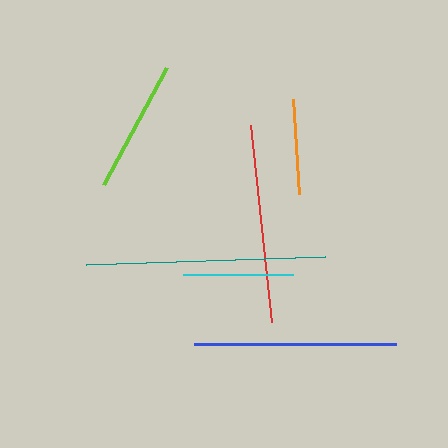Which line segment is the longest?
The teal line is the longest at approximately 239 pixels.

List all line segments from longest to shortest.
From longest to shortest: teal, blue, red, lime, cyan, orange.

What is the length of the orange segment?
The orange segment is approximately 95 pixels long.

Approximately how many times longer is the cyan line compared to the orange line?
The cyan line is approximately 1.2 times the length of the orange line.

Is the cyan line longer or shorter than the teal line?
The teal line is longer than the cyan line.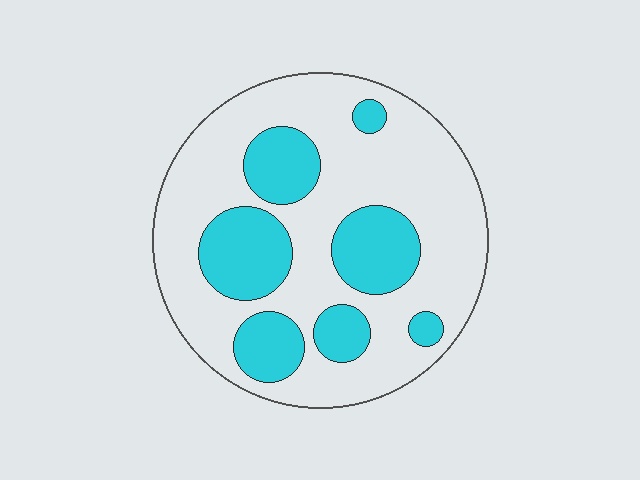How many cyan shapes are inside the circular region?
7.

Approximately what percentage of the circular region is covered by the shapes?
Approximately 30%.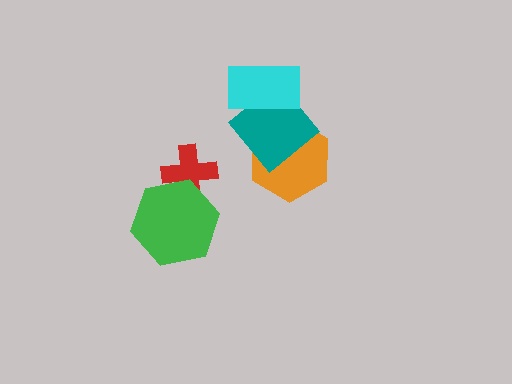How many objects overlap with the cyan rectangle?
1 object overlaps with the cyan rectangle.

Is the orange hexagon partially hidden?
Yes, it is partially covered by another shape.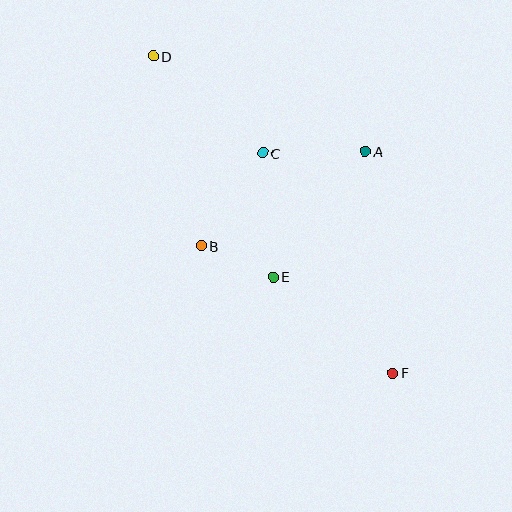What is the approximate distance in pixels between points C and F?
The distance between C and F is approximately 255 pixels.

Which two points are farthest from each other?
Points D and F are farthest from each other.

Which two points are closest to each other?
Points B and E are closest to each other.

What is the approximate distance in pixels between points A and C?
The distance between A and C is approximately 102 pixels.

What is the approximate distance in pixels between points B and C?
The distance between B and C is approximately 111 pixels.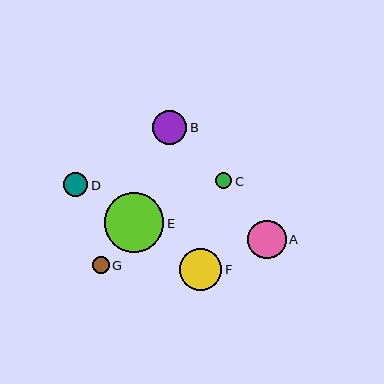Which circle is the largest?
Circle E is the largest with a size of approximately 60 pixels.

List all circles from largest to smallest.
From largest to smallest: E, F, A, B, D, G, C.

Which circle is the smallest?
Circle C is the smallest with a size of approximately 16 pixels.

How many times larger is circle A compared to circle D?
Circle A is approximately 1.6 times the size of circle D.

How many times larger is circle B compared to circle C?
Circle B is approximately 2.1 times the size of circle C.